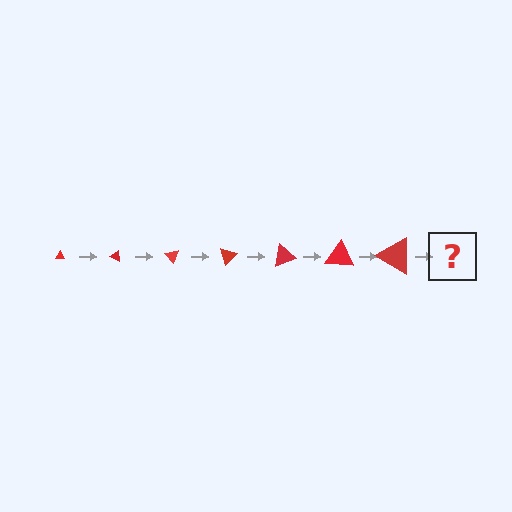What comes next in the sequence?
The next element should be a triangle, larger than the previous one and rotated 175 degrees from the start.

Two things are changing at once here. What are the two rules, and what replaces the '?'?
The two rules are that the triangle grows larger each step and it rotates 25 degrees each step. The '?' should be a triangle, larger than the previous one and rotated 175 degrees from the start.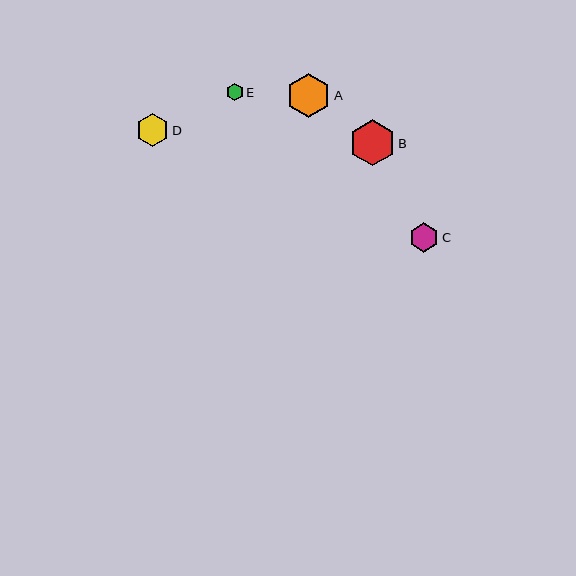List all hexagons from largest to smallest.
From largest to smallest: B, A, D, C, E.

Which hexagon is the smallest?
Hexagon E is the smallest with a size of approximately 17 pixels.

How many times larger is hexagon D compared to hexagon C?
Hexagon D is approximately 1.1 times the size of hexagon C.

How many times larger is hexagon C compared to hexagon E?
Hexagon C is approximately 1.7 times the size of hexagon E.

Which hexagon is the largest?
Hexagon B is the largest with a size of approximately 46 pixels.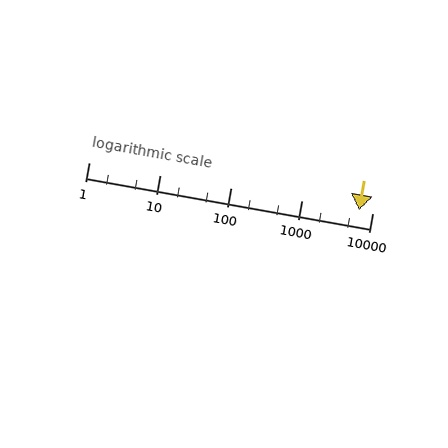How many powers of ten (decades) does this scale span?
The scale spans 4 decades, from 1 to 10000.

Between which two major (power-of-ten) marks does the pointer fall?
The pointer is between 1000 and 10000.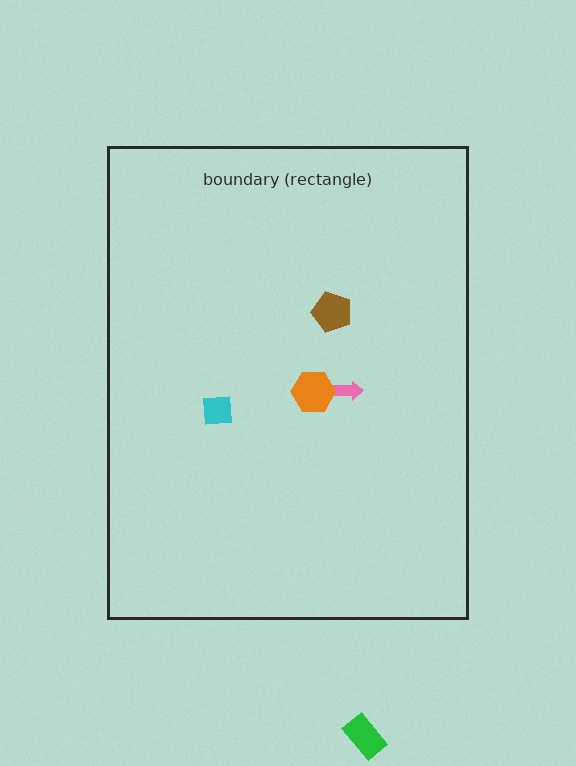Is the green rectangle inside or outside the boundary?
Outside.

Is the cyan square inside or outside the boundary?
Inside.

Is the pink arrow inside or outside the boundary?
Inside.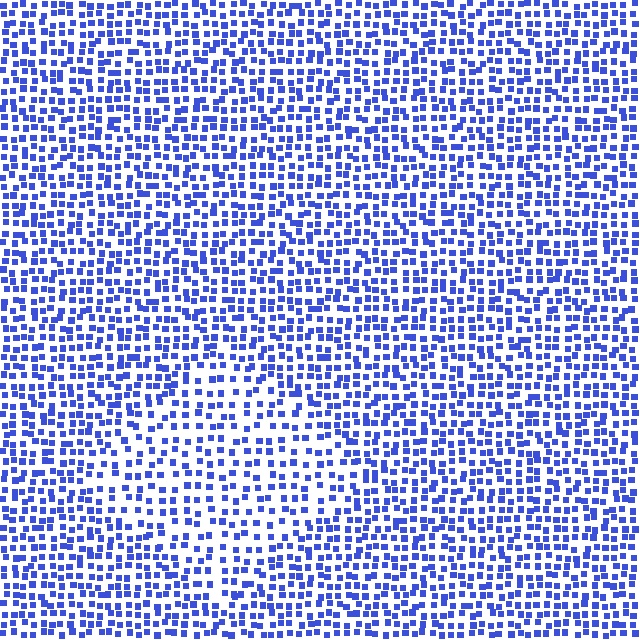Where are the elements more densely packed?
The elements are more densely packed outside the diamond boundary.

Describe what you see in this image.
The image contains small blue elements arranged at two different densities. A diamond-shaped region is visible where the elements are less densely packed than the surrounding area.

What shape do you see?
I see a diamond.